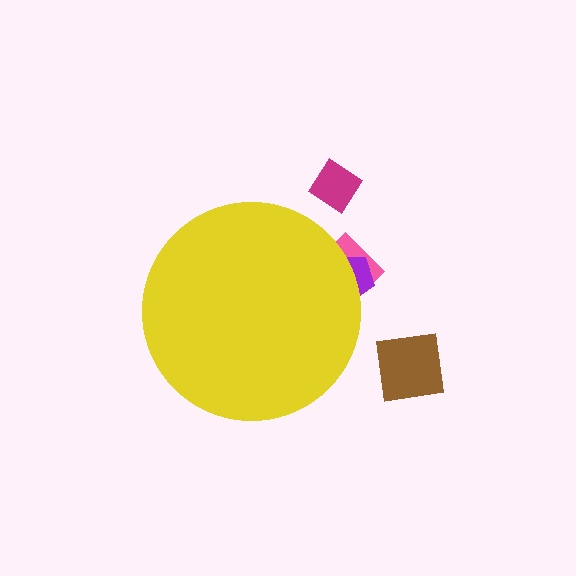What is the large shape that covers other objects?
A yellow circle.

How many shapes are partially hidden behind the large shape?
2 shapes are partially hidden.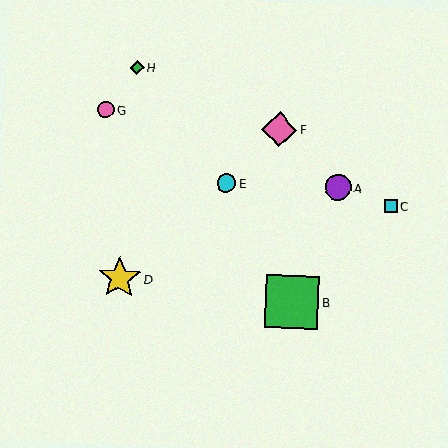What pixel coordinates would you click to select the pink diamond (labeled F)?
Click at (279, 129) to select the pink diamond F.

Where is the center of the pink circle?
The center of the pink circle is at (106, 109).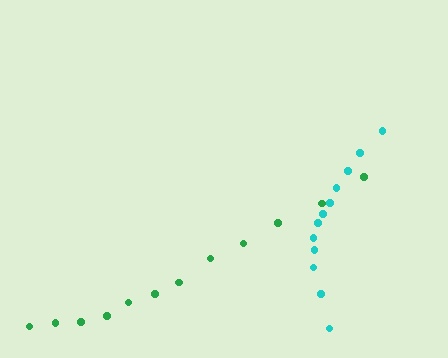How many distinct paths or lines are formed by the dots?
There are 2 distinct paths.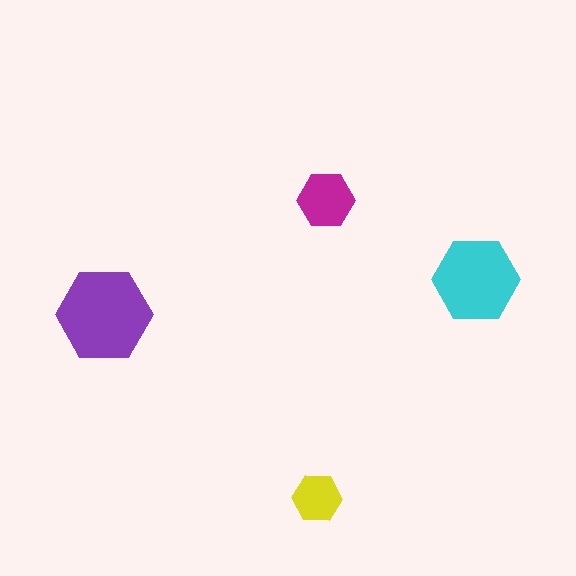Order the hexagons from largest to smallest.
the purple one, the cyan one, the magenta one, the yellow one.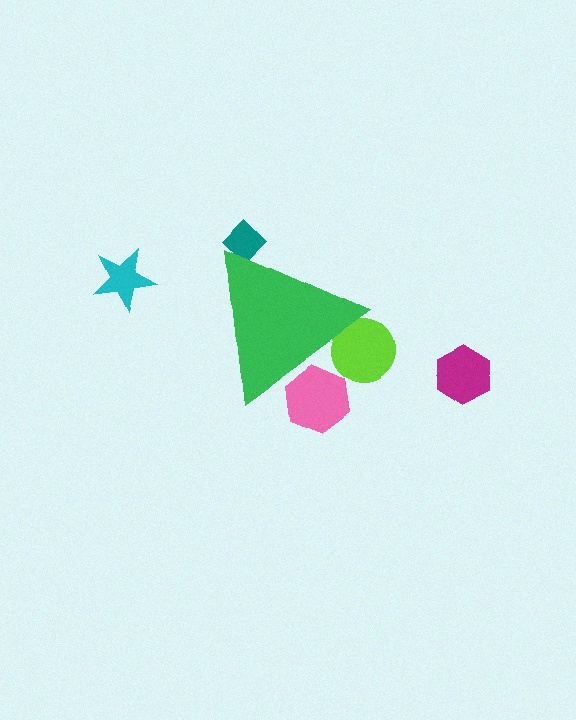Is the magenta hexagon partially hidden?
No, the magenta hexagon is fully visible.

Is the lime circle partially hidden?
Yes, the lime circle is partially hidden behind the green triangle.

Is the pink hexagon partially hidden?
Yes, the pink hexagon is partially hidden behind the green triangle.